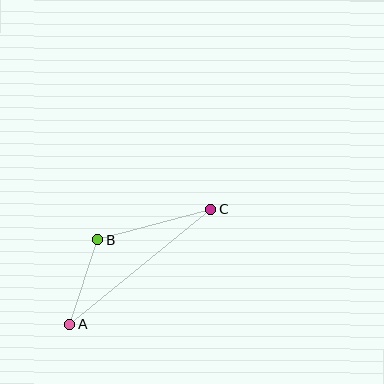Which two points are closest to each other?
Points A and B are closest to each other.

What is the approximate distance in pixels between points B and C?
The distance between B and C is approximately 117 pixels.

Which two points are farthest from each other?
Points A and C are farthest from each other.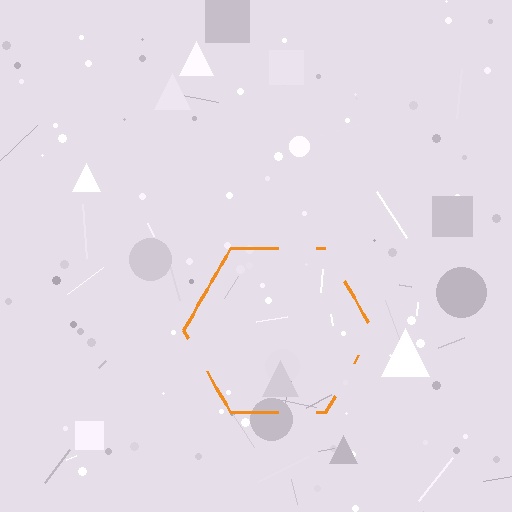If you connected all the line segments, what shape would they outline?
They would outline a hexagon.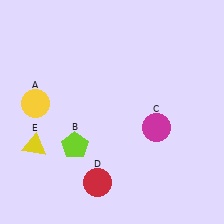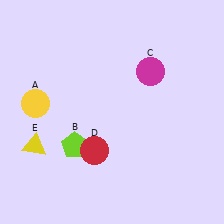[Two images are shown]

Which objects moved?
The objects that moved are: the magenta circle (C), the red circle (D).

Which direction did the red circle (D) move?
The red circle (D) moved up.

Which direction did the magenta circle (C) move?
The magenta circle (C) moved up.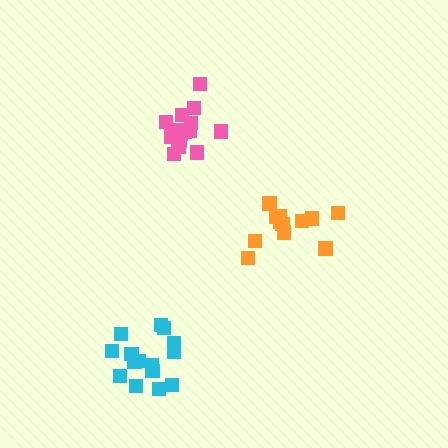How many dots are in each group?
Group 1: 17 dots, Group 2: 12 dots, Group 3: 15 dots (44 total).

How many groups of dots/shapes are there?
There are 3 groups.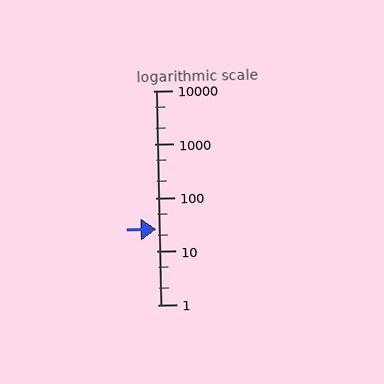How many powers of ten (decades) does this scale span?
The scale spans 4 decades, from 1 to 10000.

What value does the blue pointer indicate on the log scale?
The pointer indicates approximately 26.